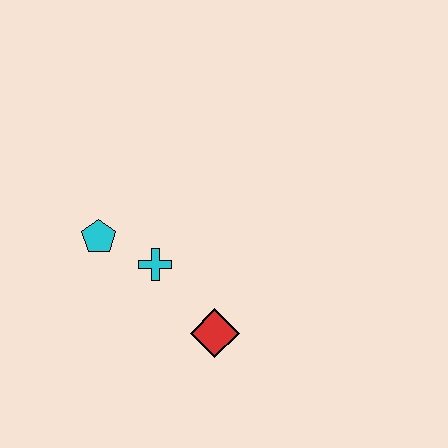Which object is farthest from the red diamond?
The cyan pentagon is farthest from the red diamond.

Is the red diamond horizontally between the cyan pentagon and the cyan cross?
No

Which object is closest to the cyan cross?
The cyan pentagon is closest to the cyan cross.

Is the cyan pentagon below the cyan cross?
No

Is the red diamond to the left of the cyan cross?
No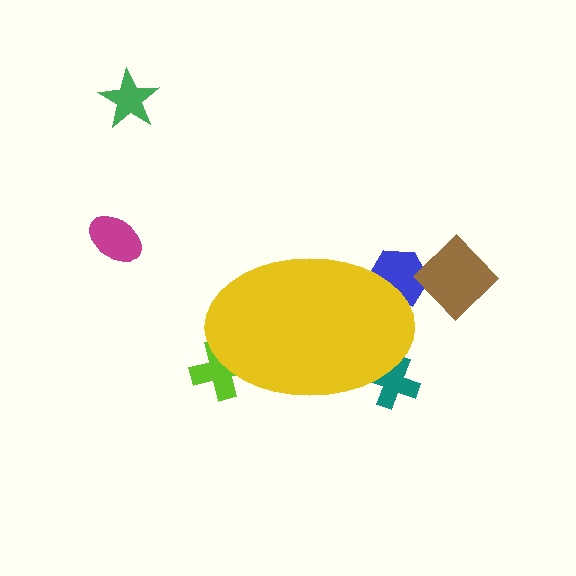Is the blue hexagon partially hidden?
Yes, the blue hexagon is partially hidden behind the yellow ellipse.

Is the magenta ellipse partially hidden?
No, the magenta ellipse is fully visible.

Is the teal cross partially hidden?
Yes, the teal cross is partially hidden behind the yellow ellipse.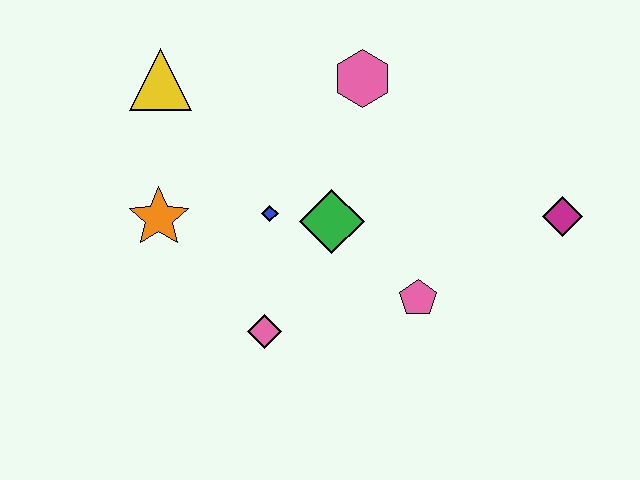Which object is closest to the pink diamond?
The blue diamond is closest to the pink diamond.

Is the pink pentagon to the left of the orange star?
No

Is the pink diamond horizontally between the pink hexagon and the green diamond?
No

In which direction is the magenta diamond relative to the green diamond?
The magenta diamond is to the right of the green diamond.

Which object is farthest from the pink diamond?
The magenta diamond is farthest from the pink diamond.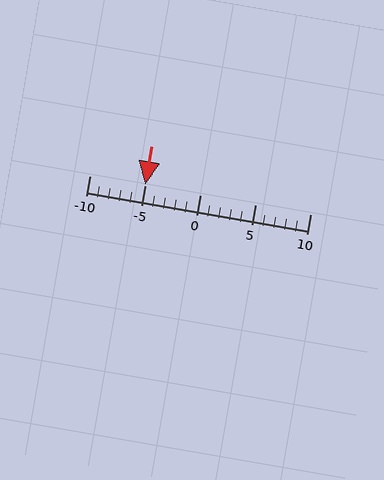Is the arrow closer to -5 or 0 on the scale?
The arrow is closer to -5.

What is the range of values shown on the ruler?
The ruler shows values from -10 to 10.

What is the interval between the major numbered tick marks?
The major tick marks are spaced 5 units apart.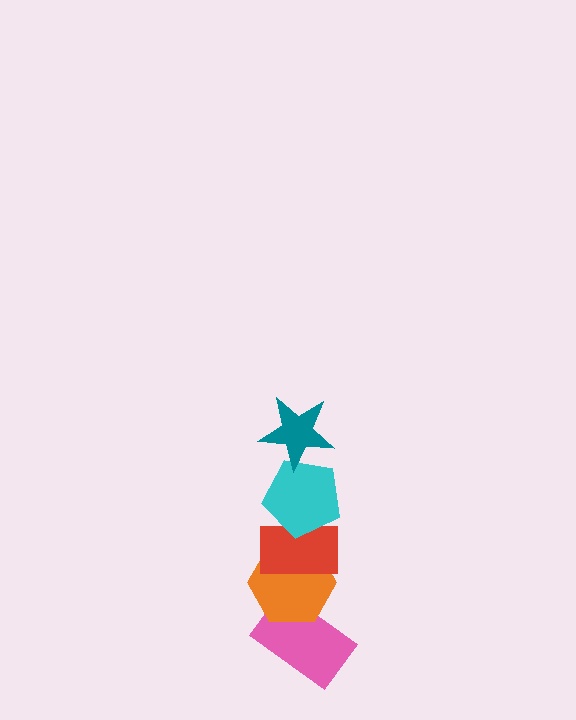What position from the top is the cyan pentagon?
The cyan pentagon is 2nd from the top.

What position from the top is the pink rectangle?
The pink rectangle is 5th from the top.